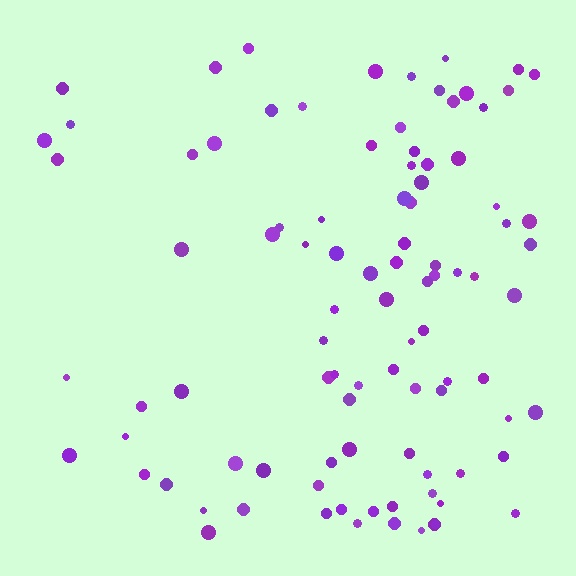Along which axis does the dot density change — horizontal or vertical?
Horizontal.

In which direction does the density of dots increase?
From left to right, with the right side densest.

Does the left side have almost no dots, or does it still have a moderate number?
Still a moderate number, just noticeably fewer than the right.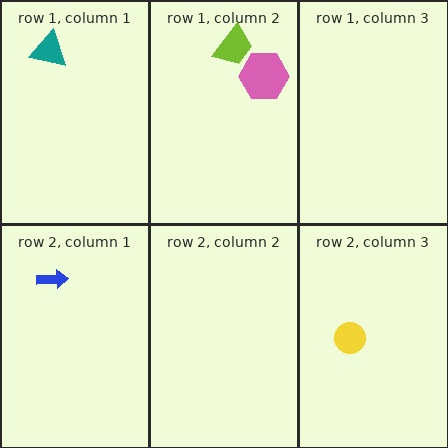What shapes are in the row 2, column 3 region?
The yellow circle.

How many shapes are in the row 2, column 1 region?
1.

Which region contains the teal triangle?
The row 1, column 1 region.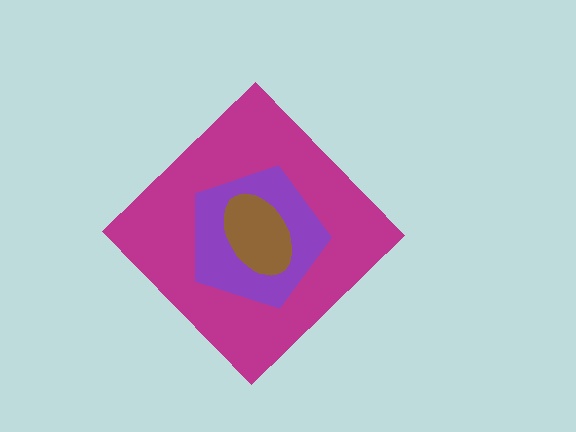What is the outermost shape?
The magenta diamond.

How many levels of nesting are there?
3.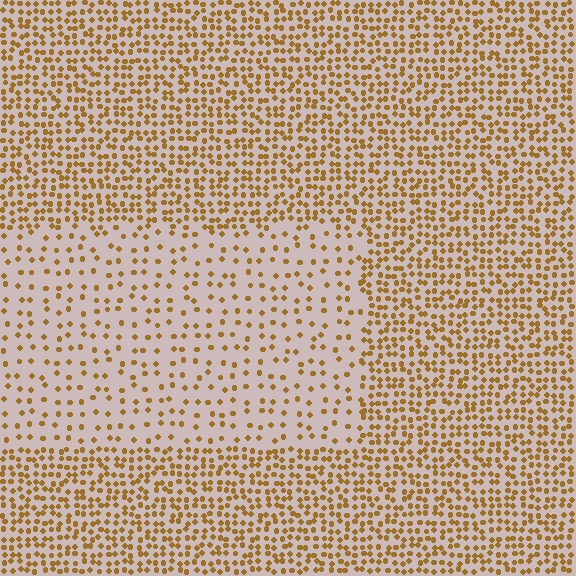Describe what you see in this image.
The image contains small brown elements arranged at two different densities. A rectangle-shaped region is visible where the elements are less densely packed than the surrounding area.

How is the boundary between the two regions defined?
The boundary is defined by a change in element density (approximately 2.5x ratio). All elements are the same color, size, and shape.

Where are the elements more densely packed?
The elements are more densely packed outside the rectangle boundary.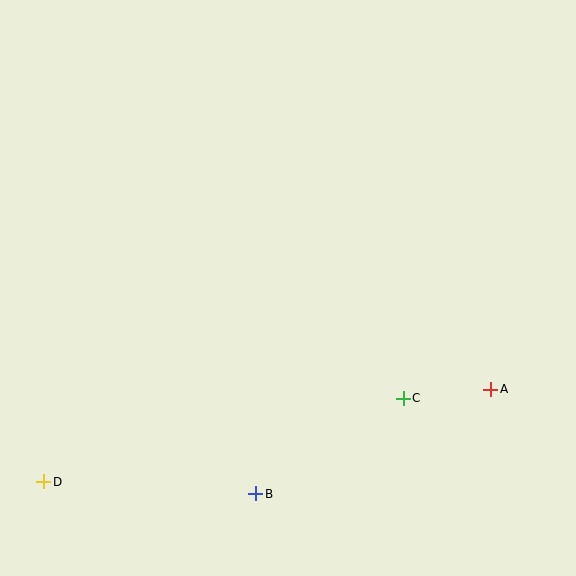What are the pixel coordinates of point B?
Point B is at (256, 494).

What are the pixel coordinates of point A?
Point A is at (491, 389).